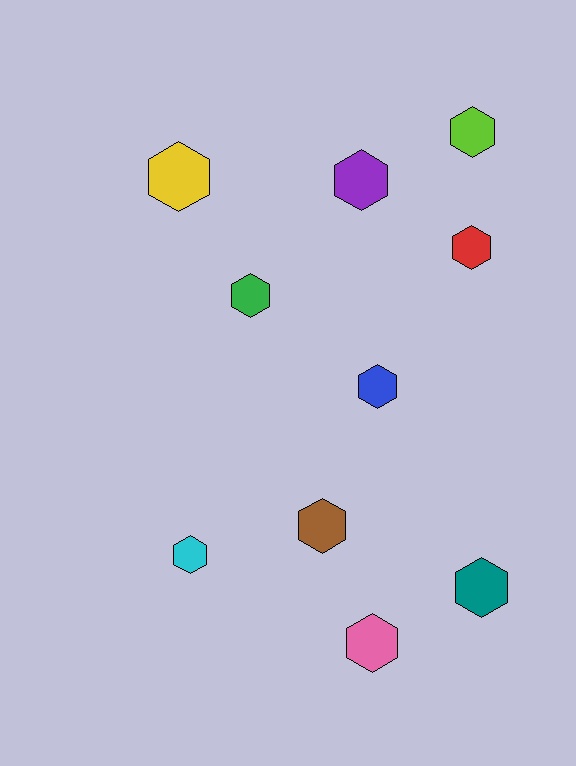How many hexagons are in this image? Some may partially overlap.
There are 10 hexagons.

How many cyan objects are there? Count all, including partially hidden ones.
There is 1 cyan object.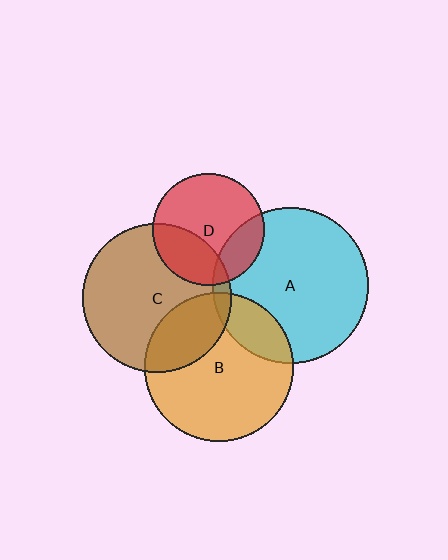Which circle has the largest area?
Circle A (cyan).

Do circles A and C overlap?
Yes.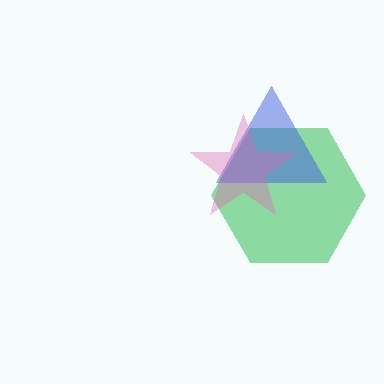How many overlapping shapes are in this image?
There are 3 overlapping shapes in the image.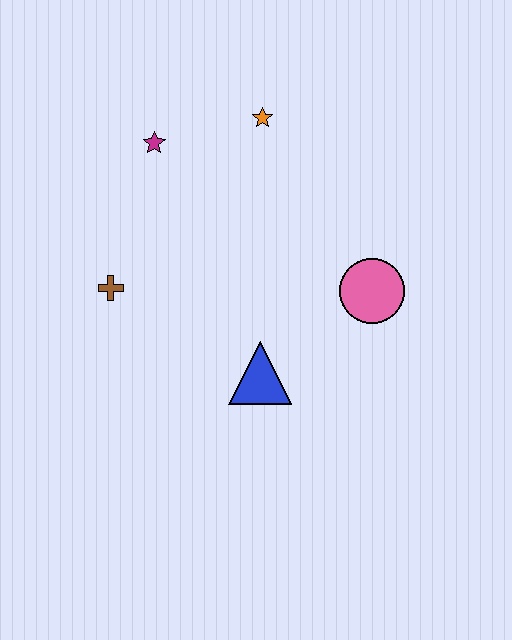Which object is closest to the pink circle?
The blue triangle is closest to the pink circle.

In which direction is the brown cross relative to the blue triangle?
The brown cross is to the left of the blue triangle.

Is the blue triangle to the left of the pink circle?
Yes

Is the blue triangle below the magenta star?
Yes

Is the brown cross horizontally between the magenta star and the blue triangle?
No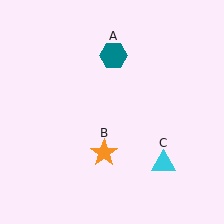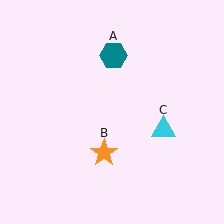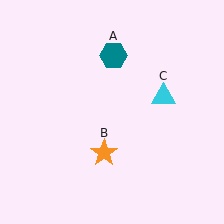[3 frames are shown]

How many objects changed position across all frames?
1 object changed position: cyan triangle (object C).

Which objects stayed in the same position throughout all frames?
Teal hexagon (object A) and orange star (object B) remained stationary.